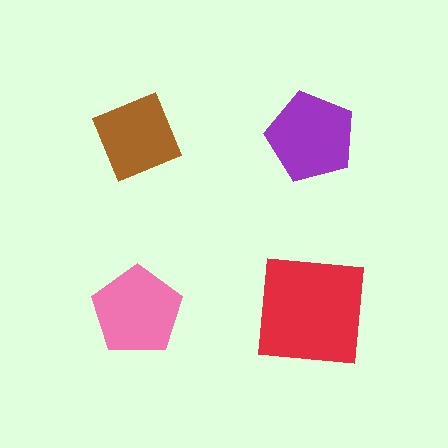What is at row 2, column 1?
A pink pentagon.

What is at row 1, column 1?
A brown diamond.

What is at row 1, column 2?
A purple pentagon.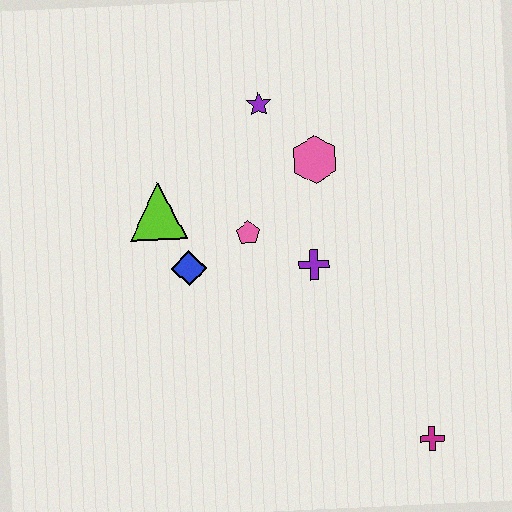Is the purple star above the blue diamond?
Yes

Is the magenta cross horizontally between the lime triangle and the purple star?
No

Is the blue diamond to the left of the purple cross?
Yes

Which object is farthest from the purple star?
The magenta cross is farthest from the purple star.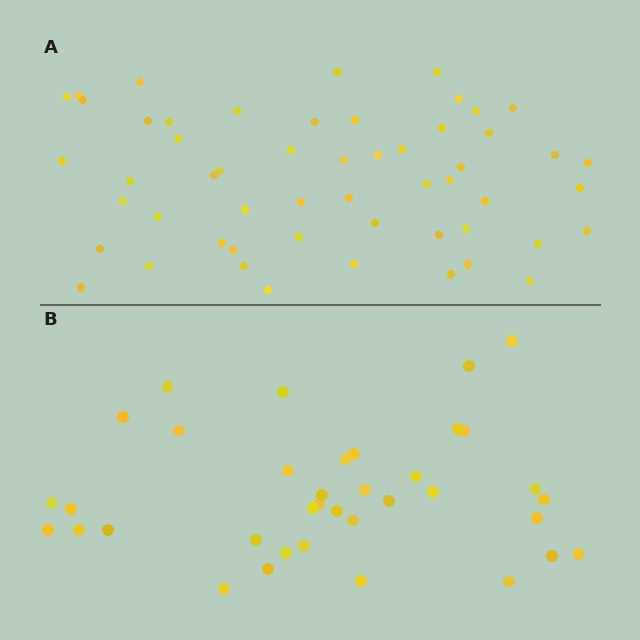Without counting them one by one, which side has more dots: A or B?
Region A (the top region) has more dots.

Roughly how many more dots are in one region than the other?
Region A has approximately 15 more dots than region B.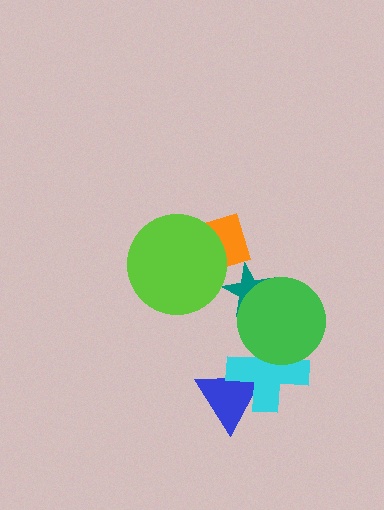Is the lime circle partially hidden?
No, no other shape covers it.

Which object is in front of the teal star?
The green circle is in front of the teal star.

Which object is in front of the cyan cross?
The green circle is in front of the cyan cross.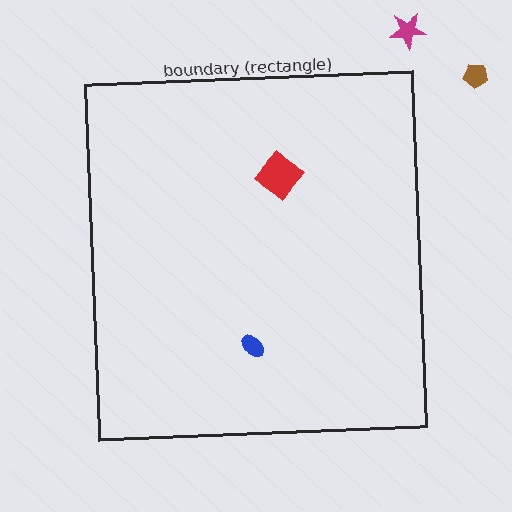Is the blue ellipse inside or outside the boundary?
Inside.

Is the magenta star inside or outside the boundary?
Outside.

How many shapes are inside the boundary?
2 inside, 2 outside.